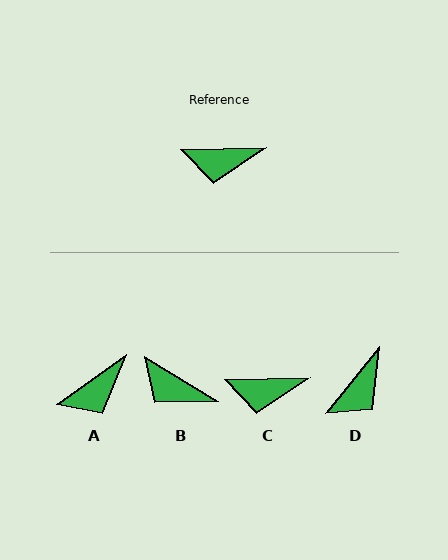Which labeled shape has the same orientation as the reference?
C.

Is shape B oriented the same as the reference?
No, it is off by about 33 degrees.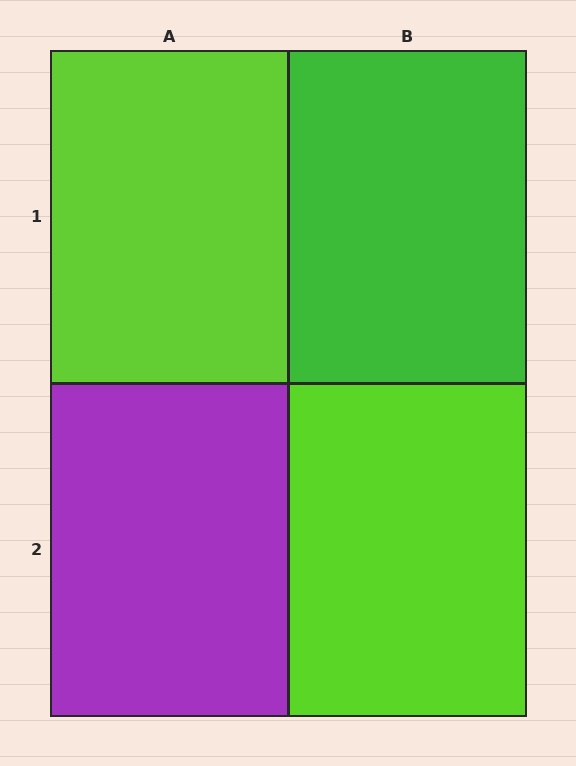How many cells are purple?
1 cell is purple.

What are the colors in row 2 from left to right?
Purple, lime.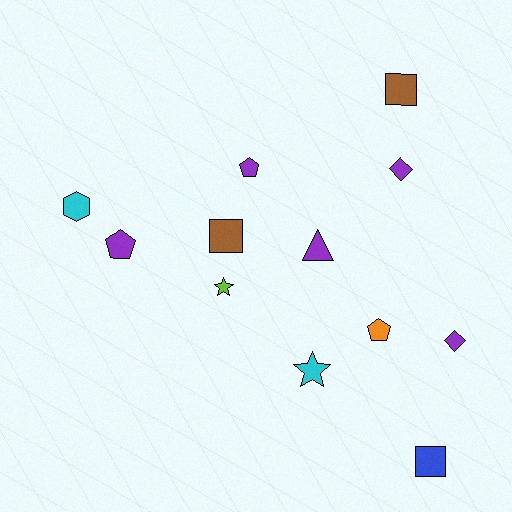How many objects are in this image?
There are 12 objects.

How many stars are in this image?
There are 2 stars.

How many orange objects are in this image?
There is 1 orange object.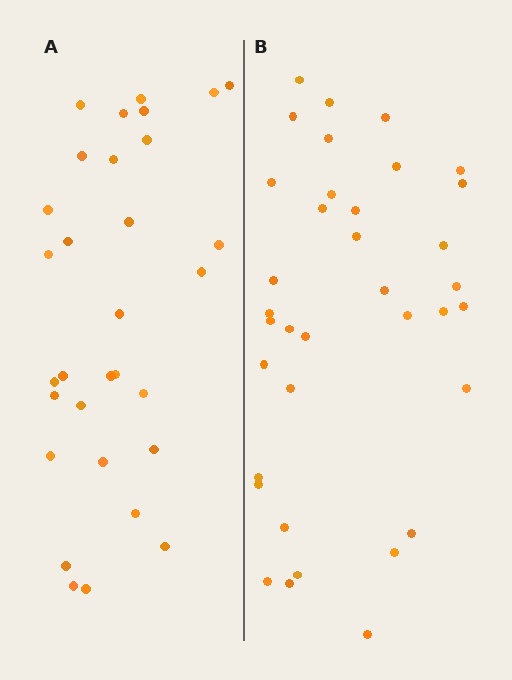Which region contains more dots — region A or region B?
Region B (the right region) has more dots.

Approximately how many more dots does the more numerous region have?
Region B has about 5 more dots than region A.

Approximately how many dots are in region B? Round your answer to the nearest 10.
About 40 dots. (The exact count is 36, which rounds to 40.)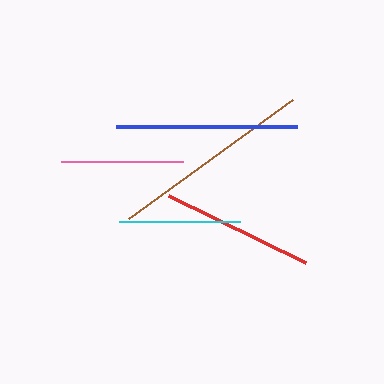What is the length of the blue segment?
The blue segment is approximately 181 pixels long.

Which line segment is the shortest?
The cyan line is the shortest at approximately 122 pixels.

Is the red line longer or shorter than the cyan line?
The red line is longer than the cyan line.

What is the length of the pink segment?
The pink segment is approximately 122 pixels long.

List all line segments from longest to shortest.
From longest to shortest: brown, blue, red, pink, cyan.